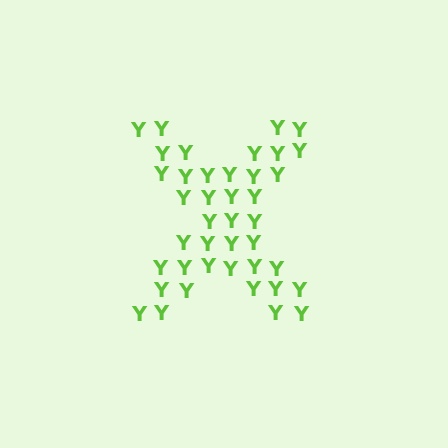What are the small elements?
The small elements are letter Y's.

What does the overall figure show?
The overall figure shows the letter X.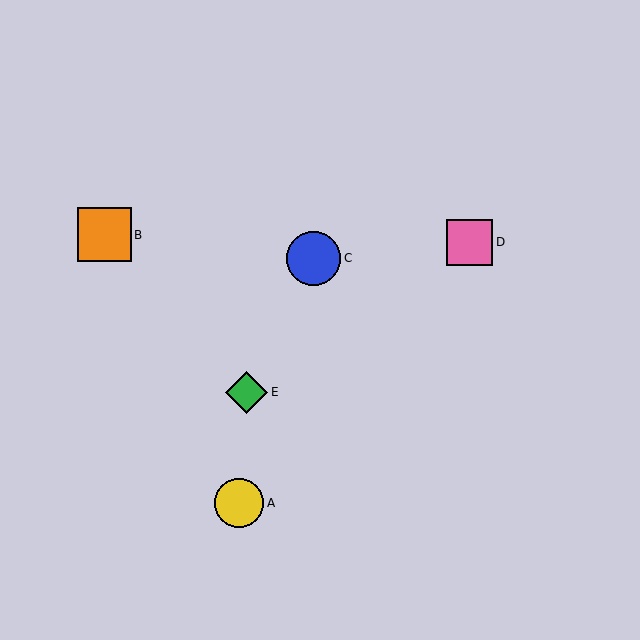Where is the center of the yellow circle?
The center of the yellow circle is at (239, 503).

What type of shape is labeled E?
Shape E is a green diamond.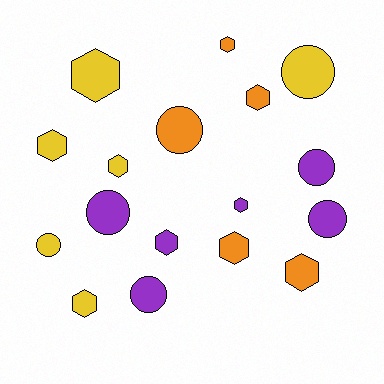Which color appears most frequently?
Purple, with 6 objects.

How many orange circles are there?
There is 1 orange circle.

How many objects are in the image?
There are 17 objects.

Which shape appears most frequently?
Hexagon, with 10 objects.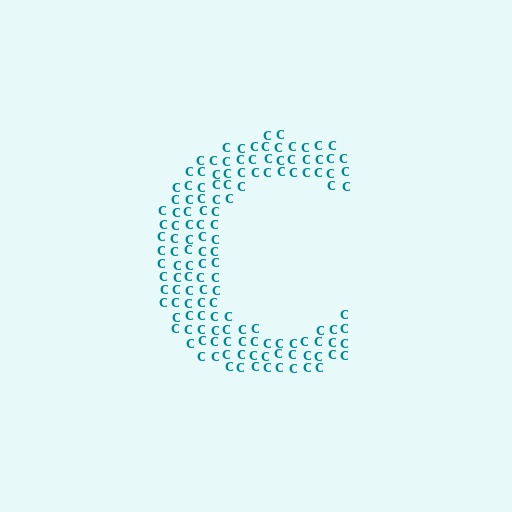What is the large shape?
The large shape is the letter C.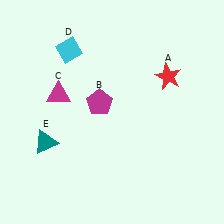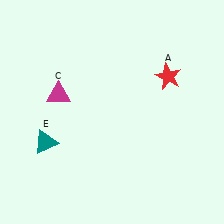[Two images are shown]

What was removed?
The magenta pentagon (B), the cyan diamond (D) were removed in Image 2.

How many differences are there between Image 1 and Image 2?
There are 2 differences between the two images.